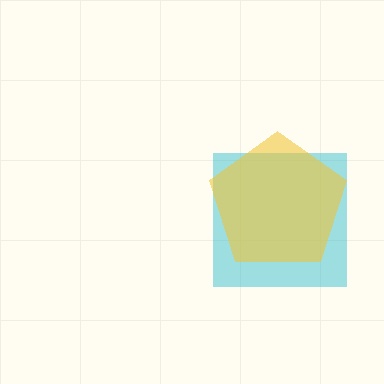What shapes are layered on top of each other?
The layered shapes are: a cyan square, a yellow pentagon.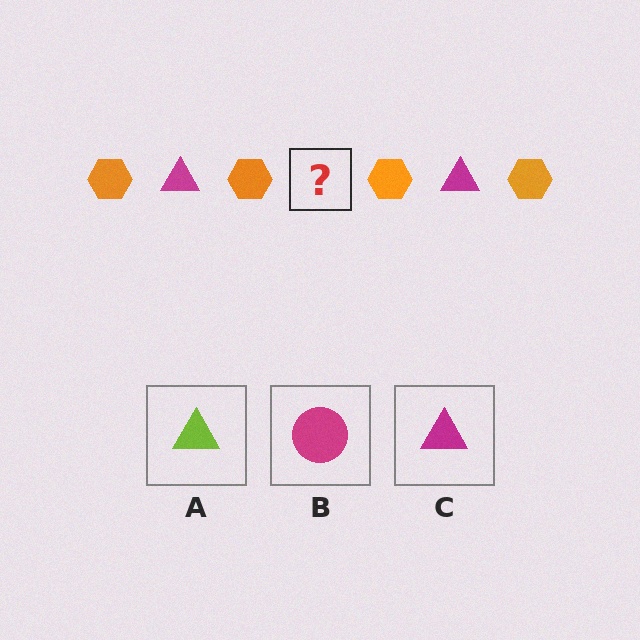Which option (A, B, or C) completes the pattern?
C.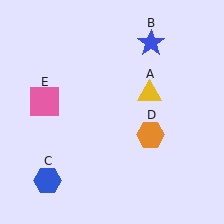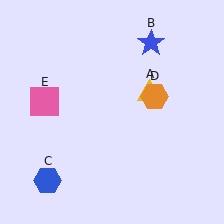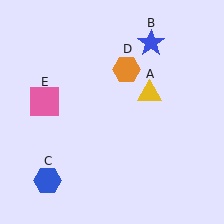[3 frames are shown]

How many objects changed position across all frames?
1 object changed position: orange hexagon (object D).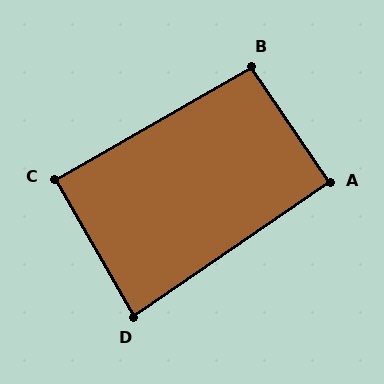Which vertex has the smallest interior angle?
D, at approximately 85 degrees.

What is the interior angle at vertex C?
Approximately 90 degrees (approximately right).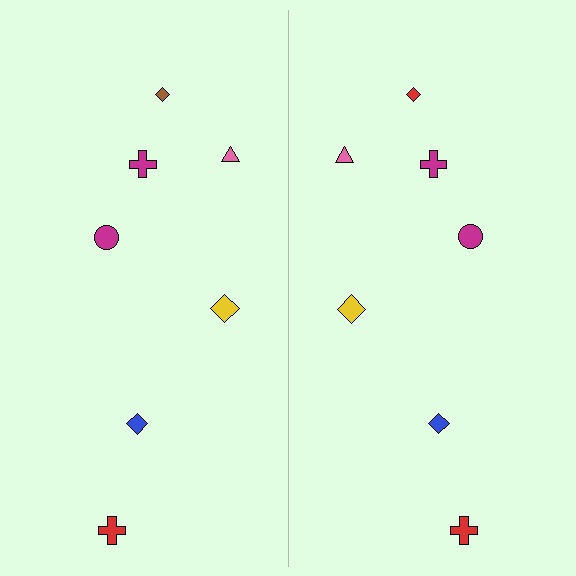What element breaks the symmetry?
The red diamond on the right side breaks the symmetry — its mirror counterpart is brown.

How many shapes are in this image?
There are 14 shapes in this image.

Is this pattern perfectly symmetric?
No, the pattern is not perfectly symmetric. The red diamond on the right side breaks the symmetry — its mirror counterpart is brown.